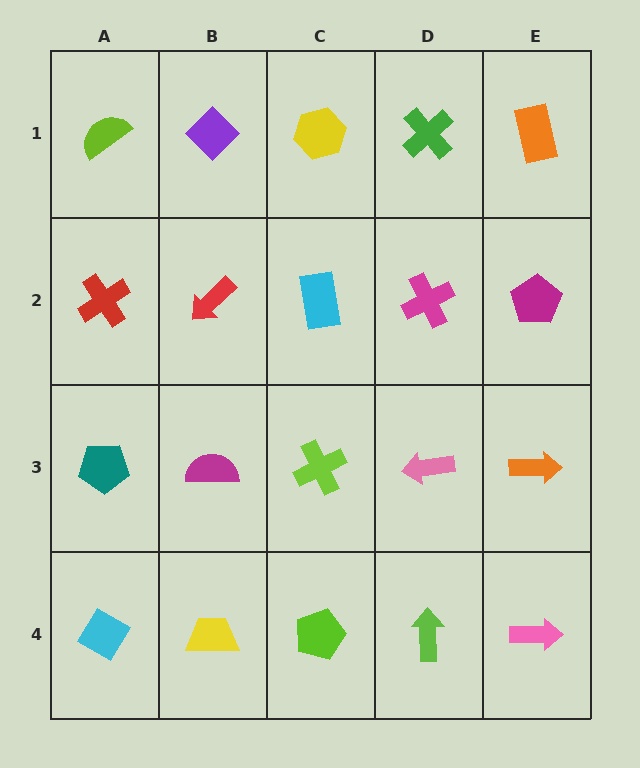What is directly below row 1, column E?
A magenta pentagon.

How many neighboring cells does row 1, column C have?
3.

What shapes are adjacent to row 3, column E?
A magenta pentagon (row 2, column E), a pink arrow (row 4, column E), a pink arrow (row 3, column D).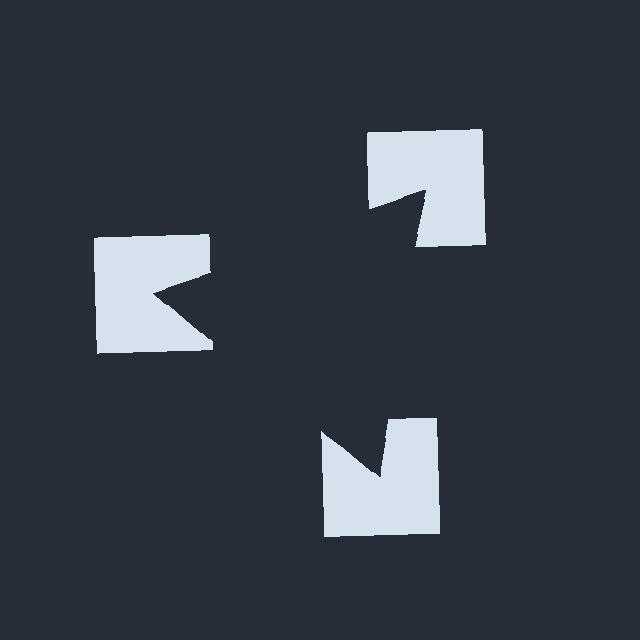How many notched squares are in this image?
There are 3 — one at each vertex of the illusory triangle.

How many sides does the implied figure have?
3 sides.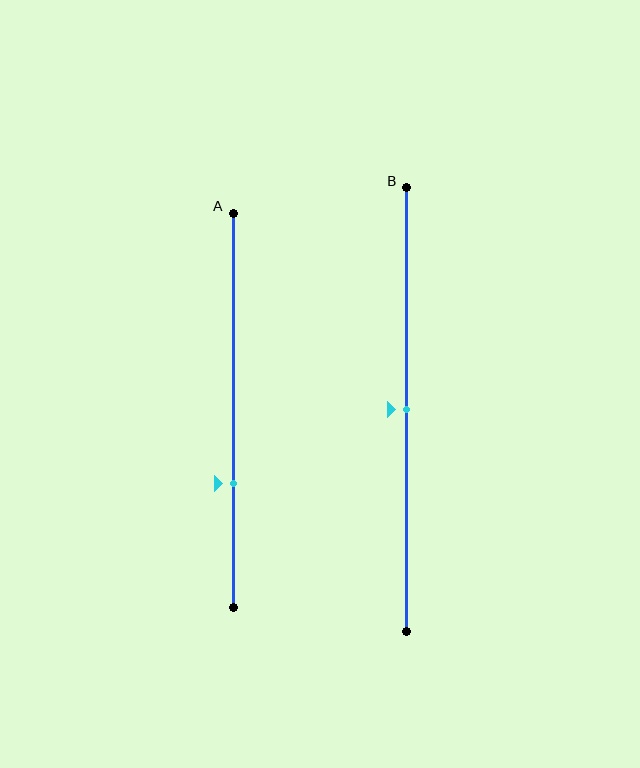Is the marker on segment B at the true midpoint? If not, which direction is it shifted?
Yes, the marker on segment B is at the true midpoint.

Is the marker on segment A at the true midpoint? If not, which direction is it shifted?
No, the marker on segment A is shifted downward by about 19% of the segment length.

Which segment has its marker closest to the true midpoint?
Segment B has its marker closest to the true midpoint.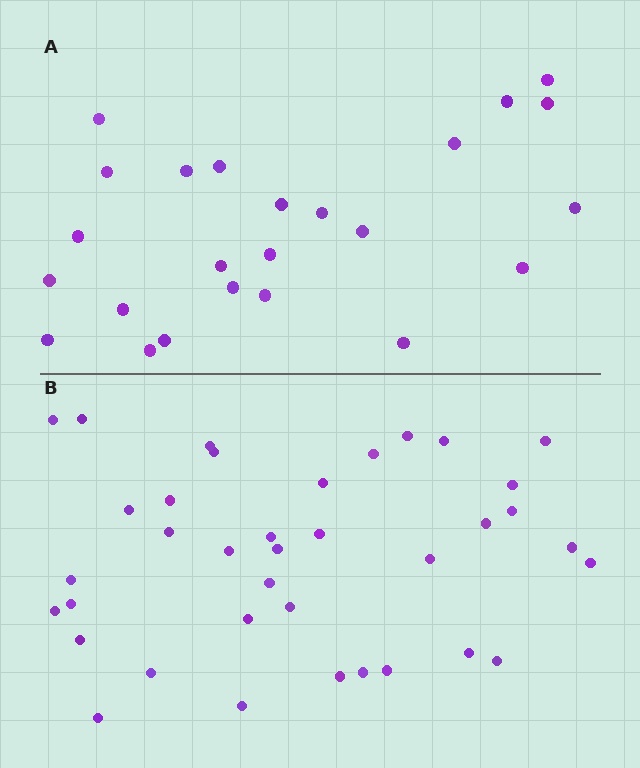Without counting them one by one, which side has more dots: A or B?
Region B (the bottom region) has more dots.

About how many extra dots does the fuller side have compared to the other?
Region B has approximately 15 more dots than region A.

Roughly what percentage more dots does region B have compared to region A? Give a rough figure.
About 55% more.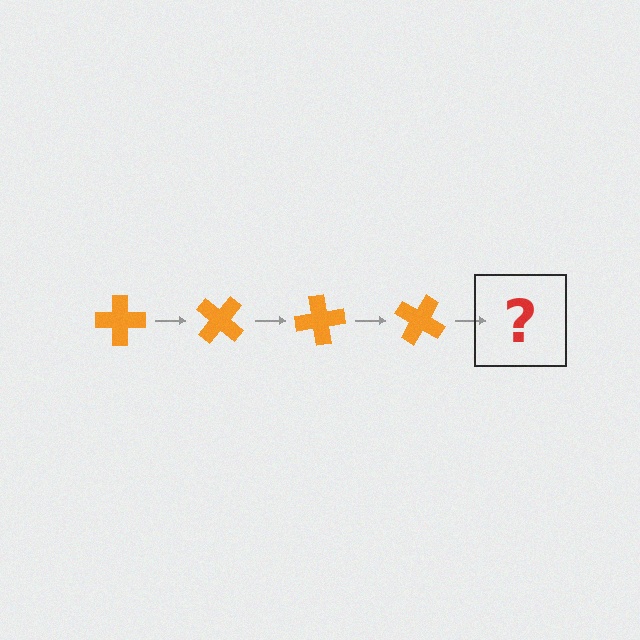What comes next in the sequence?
The next element should be an orange cross rotated 160 degrees.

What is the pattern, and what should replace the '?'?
The pattern is that the cross rotates 40 degrees each step. The '?' should be an orange cross rotated 160 degrees.